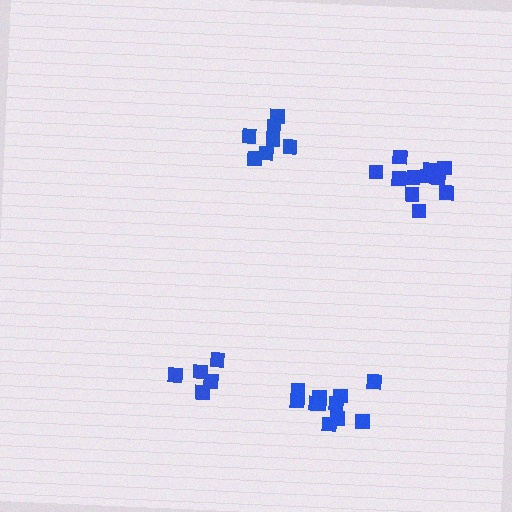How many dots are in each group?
Group 1: 5 dots, Group 2: 7 dots, Group 3: 11 dots, Group 4: 11 dots (34 total).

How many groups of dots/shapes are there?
There are 4 groups.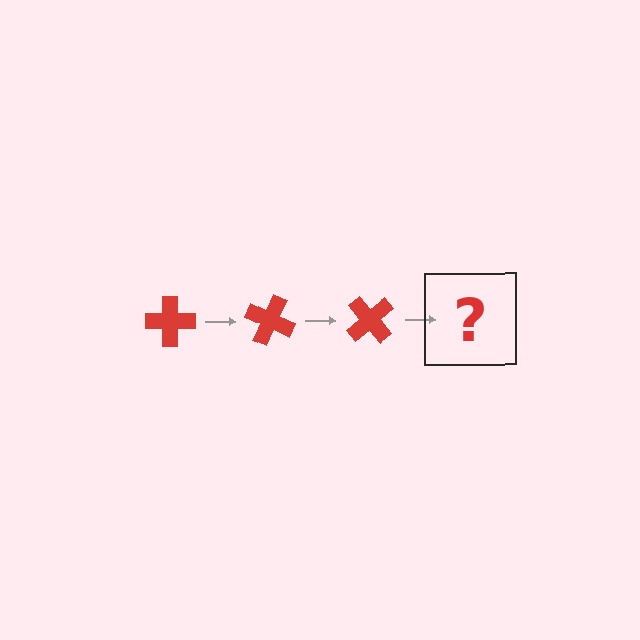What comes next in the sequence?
The next element should be a red cross rotated 75 degrees.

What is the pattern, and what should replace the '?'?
The pattern is that the cross rotates 25 degrees each step. The '?' should be a red cross rotated 75 degrees.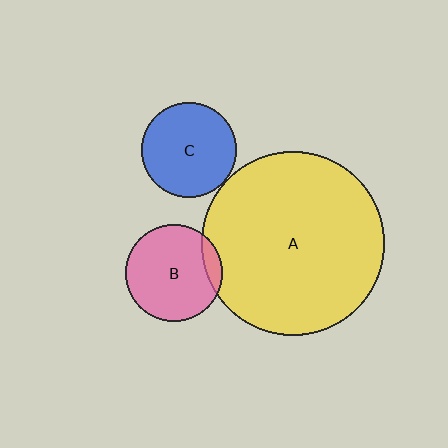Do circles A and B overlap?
Yes.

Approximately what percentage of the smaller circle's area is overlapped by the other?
Approximately 10%.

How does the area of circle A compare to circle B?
Approximately 3.6 times.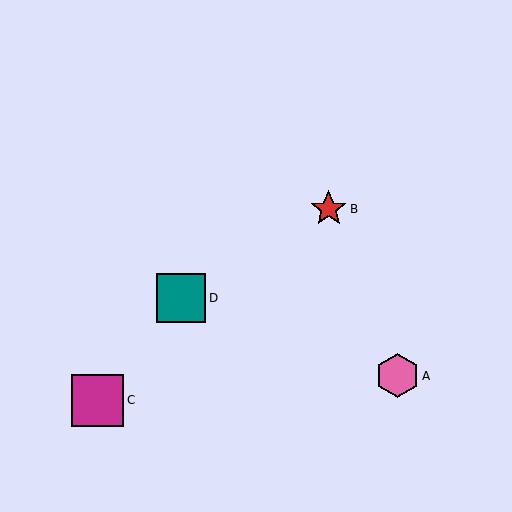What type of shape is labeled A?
Shape A is a pink hexagon.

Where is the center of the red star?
The center of the red star is at (329, 209).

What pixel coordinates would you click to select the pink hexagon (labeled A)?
Click at (397, 376) to select the pink hexagon A.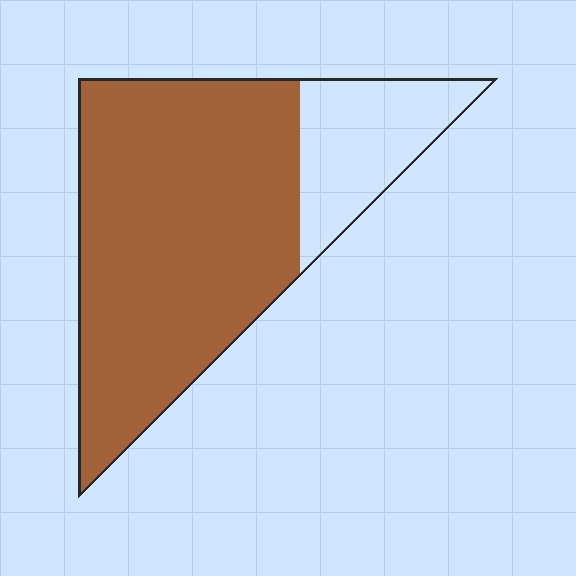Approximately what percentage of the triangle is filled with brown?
Approximately 80%.